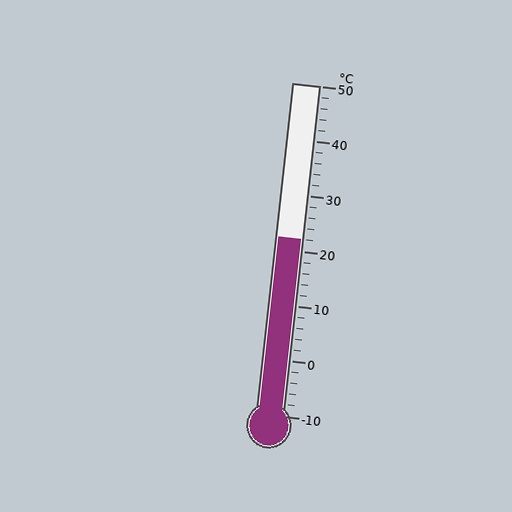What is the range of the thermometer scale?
The thermometer scale ranges from -10°C to 50°C.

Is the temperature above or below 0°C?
The temperature is above 0°C.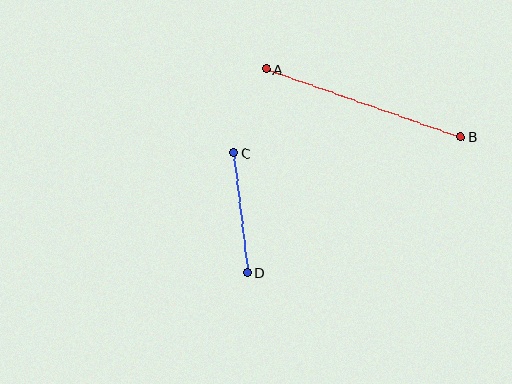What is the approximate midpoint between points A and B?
The midpoint is at approximately (363, 103) pixels.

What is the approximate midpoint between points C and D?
The midpoint is at approximately (241, 213) pixels.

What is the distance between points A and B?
The distance is approximately 206 pixels.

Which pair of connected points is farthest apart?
Points A and B are farthest apart.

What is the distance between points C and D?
The distance is approximately 120 pixels.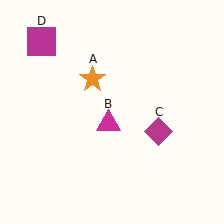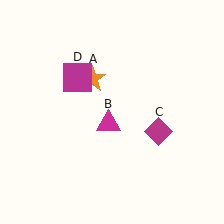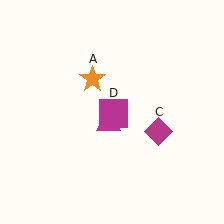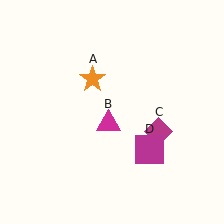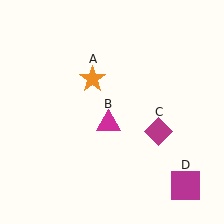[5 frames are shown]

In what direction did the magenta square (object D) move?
The magenta square (object D) moved down and to the right.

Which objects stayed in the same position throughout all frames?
Orange star (object A) and magenta triangle (object B) and magenta diamond (object C) remained stationary.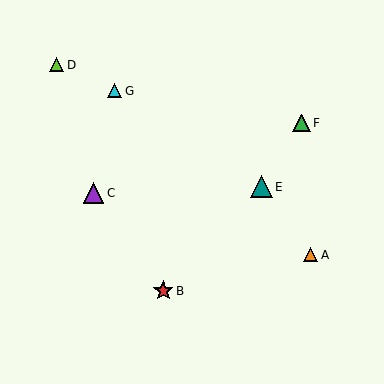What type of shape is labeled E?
Shape E is a teal triangle.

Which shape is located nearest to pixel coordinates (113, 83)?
The cyan triangle (labeled G) at (115, 91) is nearest to that location.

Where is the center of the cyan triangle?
The center of the cyan triangle is at (115, 91).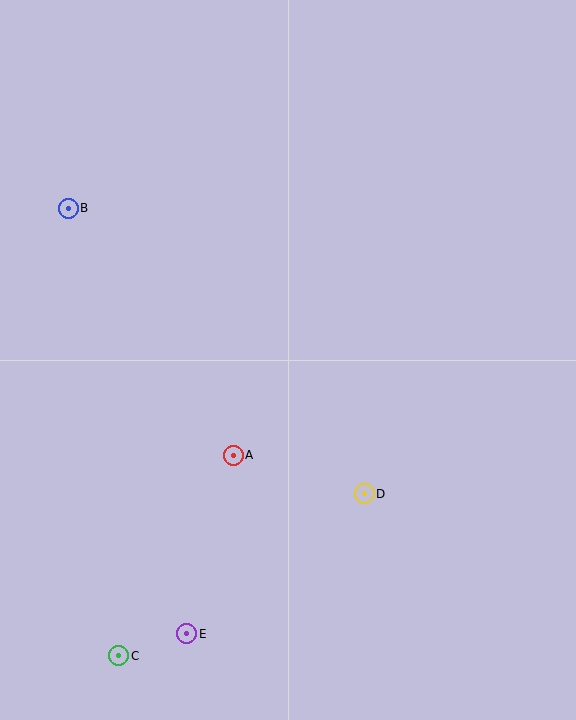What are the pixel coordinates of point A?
Point A is at (233, 455).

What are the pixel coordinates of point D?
Point D is at (364, 494).